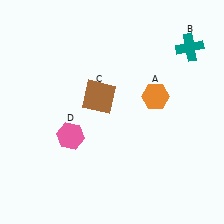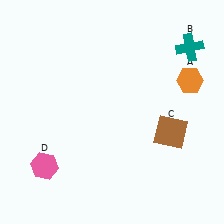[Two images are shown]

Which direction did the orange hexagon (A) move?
The orange hexagon (A) moved right.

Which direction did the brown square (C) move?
The brown square (C) moved right.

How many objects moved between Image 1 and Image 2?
3 objects moved between the two images.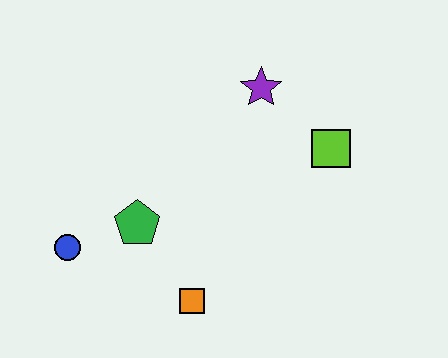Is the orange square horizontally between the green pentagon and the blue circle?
No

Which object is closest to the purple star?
The lime square is closest to the purple star.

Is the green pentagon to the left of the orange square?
Yes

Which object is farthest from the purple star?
The blue circle is farthest from the purple star.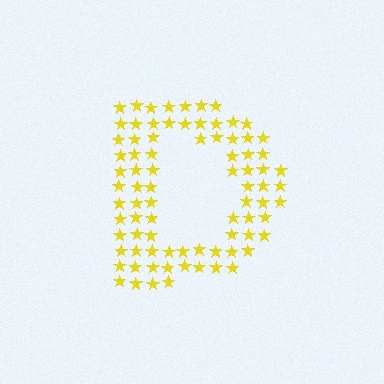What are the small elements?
The small elements are stars.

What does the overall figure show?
The overall figure shows the letter D.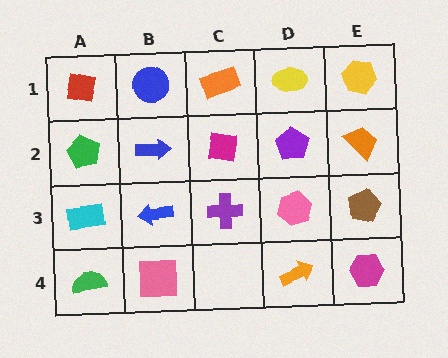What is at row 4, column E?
A magenta hexagon.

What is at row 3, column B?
A blue arrow.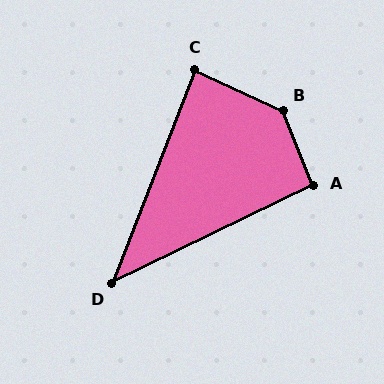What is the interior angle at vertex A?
Approximately 93 degrees (approximately right).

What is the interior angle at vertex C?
Approximately 87 degrees (approximately right).